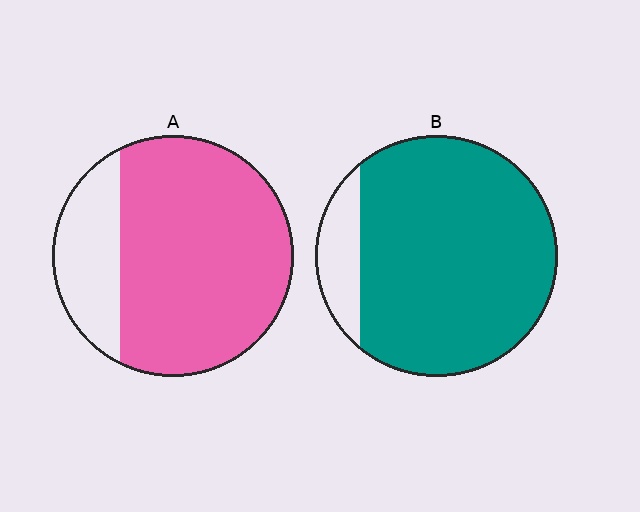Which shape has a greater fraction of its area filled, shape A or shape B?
Shape B.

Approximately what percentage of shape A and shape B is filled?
A is approximately 75% and B is approximately 85%.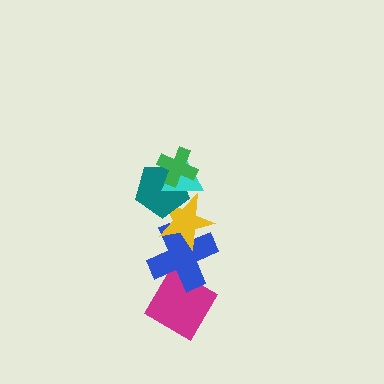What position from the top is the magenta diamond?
The magenta diamond is 6th from the top.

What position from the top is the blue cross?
The blue cross is 5th from the top.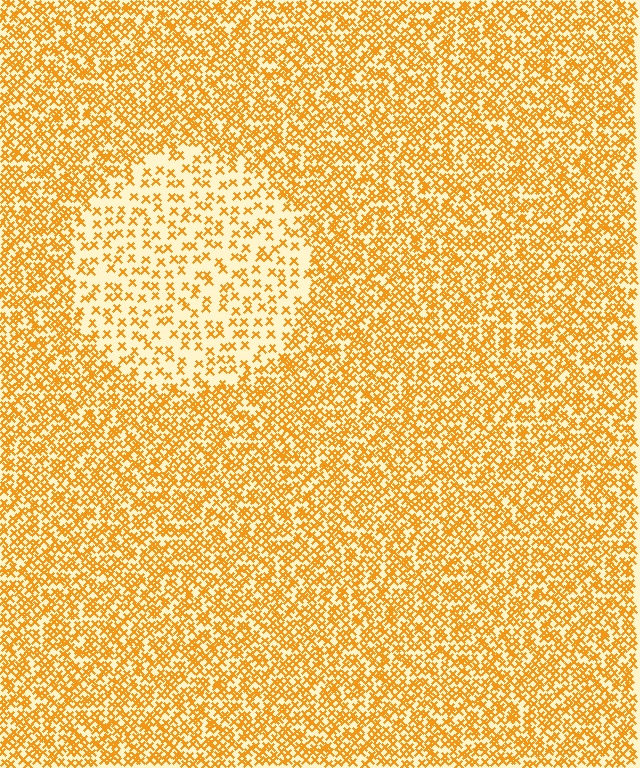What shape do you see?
I see a circle.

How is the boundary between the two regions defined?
The boundary is defined by a change in element density (approximately 2.4x ratio). All elements are the same color, size, and shape.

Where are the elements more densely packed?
The elements are more densely packed outside the circle boundary.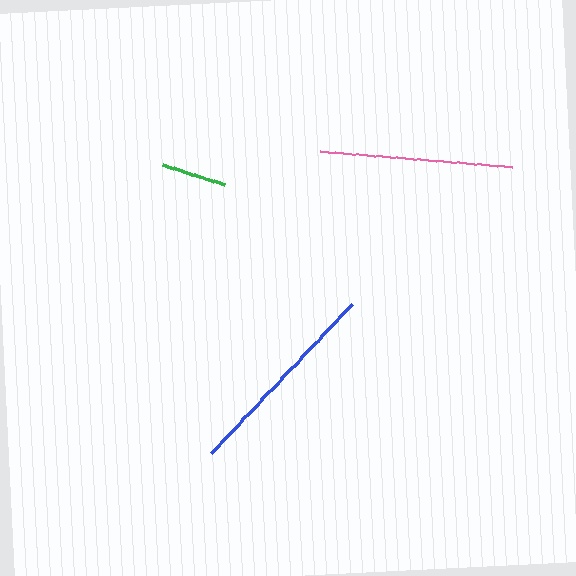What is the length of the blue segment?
The blue segment is approximately 205 pixels long.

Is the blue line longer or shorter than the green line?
The blue line is longer than the green line.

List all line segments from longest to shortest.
From longest to shortest: blue, pink, green.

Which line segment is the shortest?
The green line is the shortest at approximately 65 pixels.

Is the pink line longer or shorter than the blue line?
The blue line is longer than the pink line.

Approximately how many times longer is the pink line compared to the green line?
The pink line is approximately 3.0 times the length of the green line.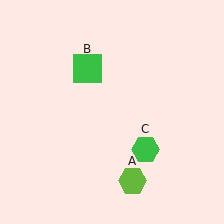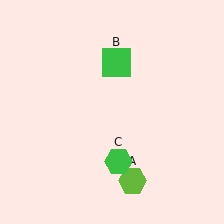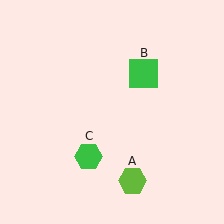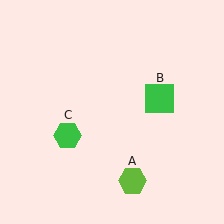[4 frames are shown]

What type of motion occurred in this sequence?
The green square (object B), green hexagon (object C) rotated clockwise around the center of the scene.